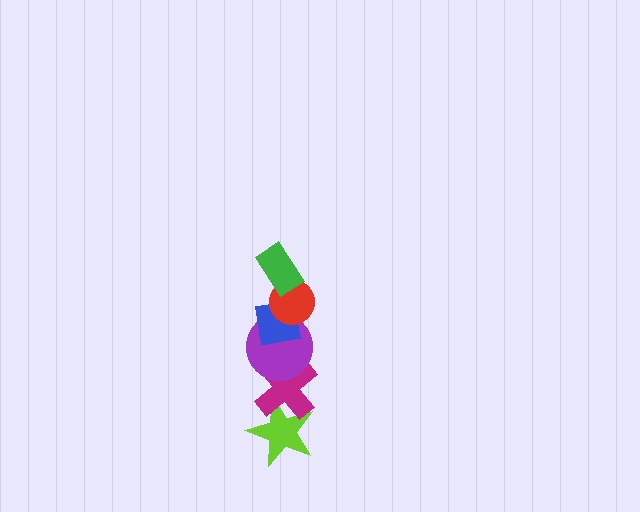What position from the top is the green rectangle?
The green rectangle is 1st from the top.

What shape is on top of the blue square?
The red circle is on top of the blue square.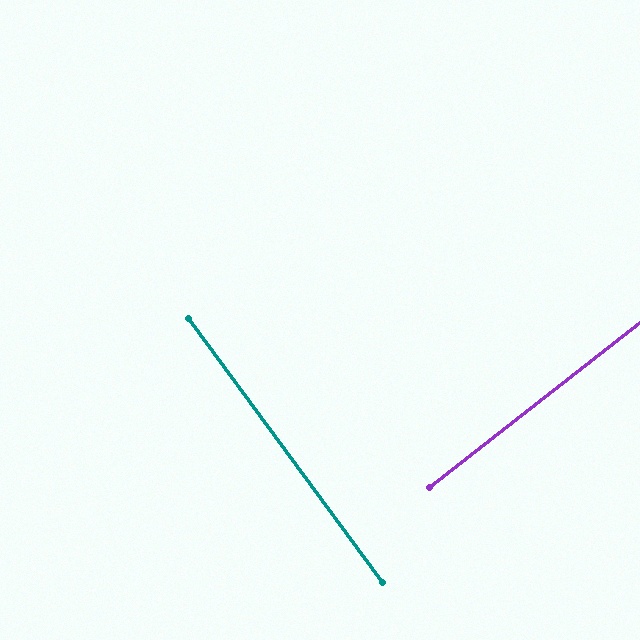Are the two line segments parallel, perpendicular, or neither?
Perpendicular — they meet at approximately 88°.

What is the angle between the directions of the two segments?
Approximately 88 degrees.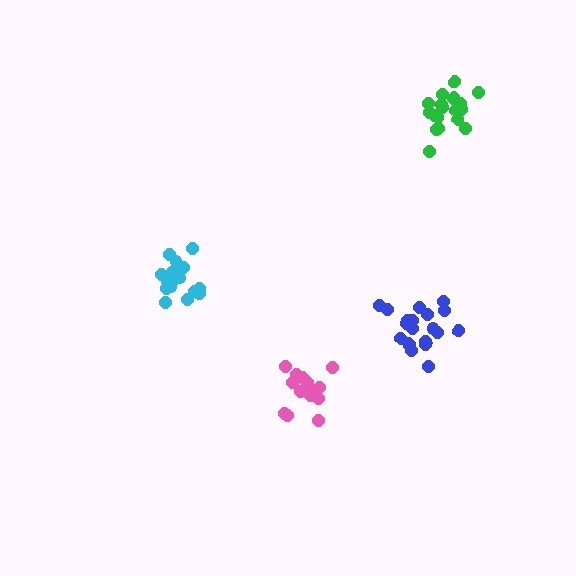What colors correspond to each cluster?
The clusters are colored: cyan, pink, green, blue.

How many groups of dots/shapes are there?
There are 4 groups.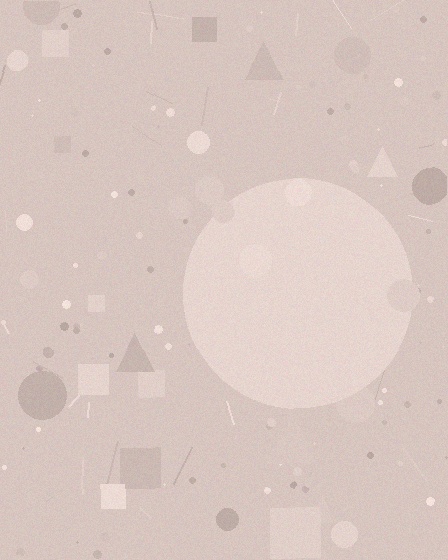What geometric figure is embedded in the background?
A circle is embedded in the background.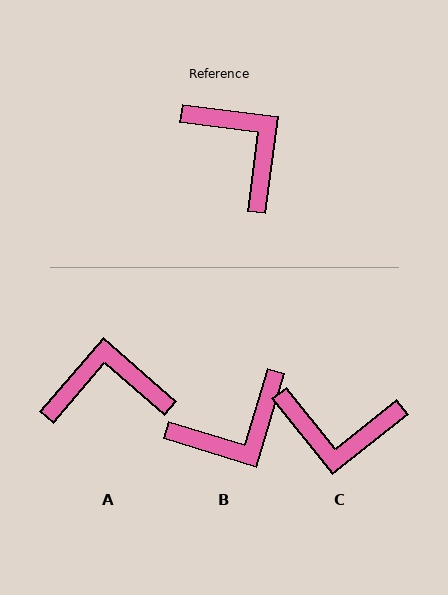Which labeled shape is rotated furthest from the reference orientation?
C, about 134 degrees away.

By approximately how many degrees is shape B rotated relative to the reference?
Approximately 99 degrees clockwise.